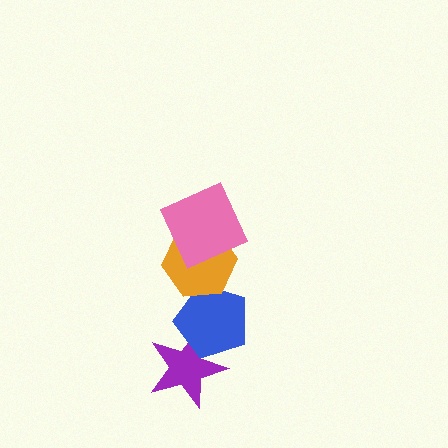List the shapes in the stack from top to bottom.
From top to bottom: the pink square, the orange hexagon, the blue pentagon, the purple star.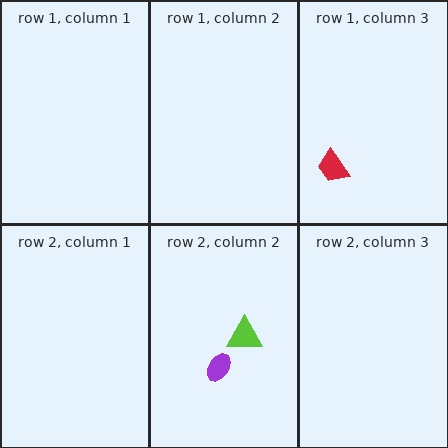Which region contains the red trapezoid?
The row 1, column 3 region.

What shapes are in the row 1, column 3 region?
The red trapezoid.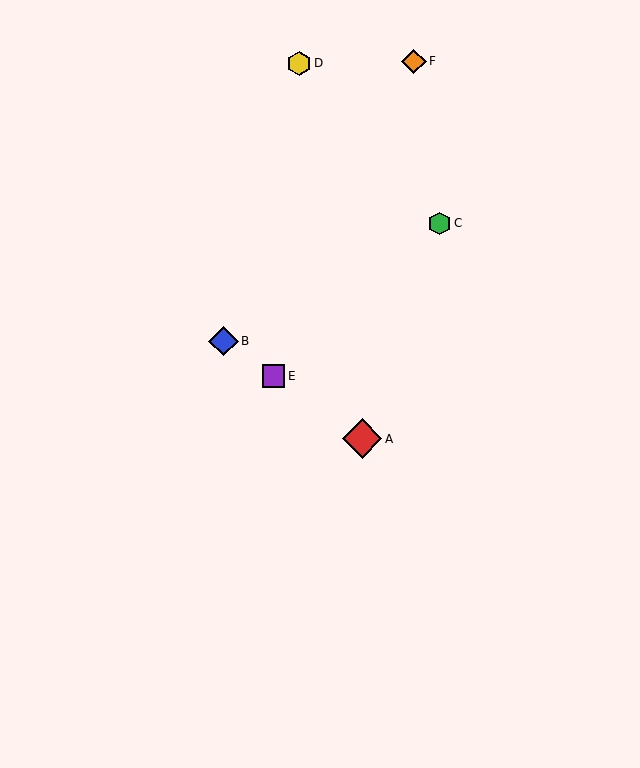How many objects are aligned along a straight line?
3 objects (A, B, E) are aligned along a straight line.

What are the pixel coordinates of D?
Object D is at (299, 63).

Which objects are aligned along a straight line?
Objects A, B, E are aligned along a straight line.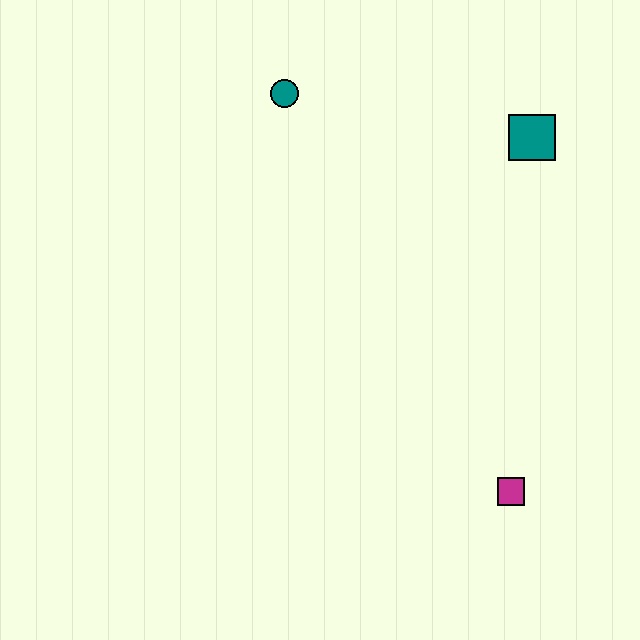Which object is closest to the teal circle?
The teal square is closest to the teal circle.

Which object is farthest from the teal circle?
The magenta square is farthest from the teal circle.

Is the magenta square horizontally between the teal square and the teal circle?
Yes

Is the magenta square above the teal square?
No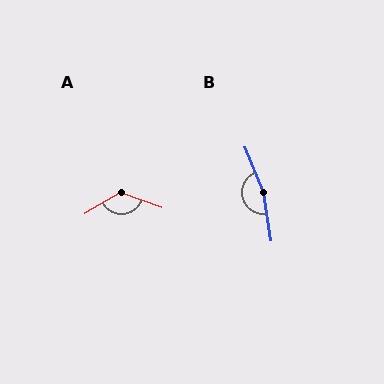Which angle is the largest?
B, at approximately 166 degrees.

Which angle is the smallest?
A, at approximately 129 degrees.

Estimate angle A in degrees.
Approximately 129 degrees.